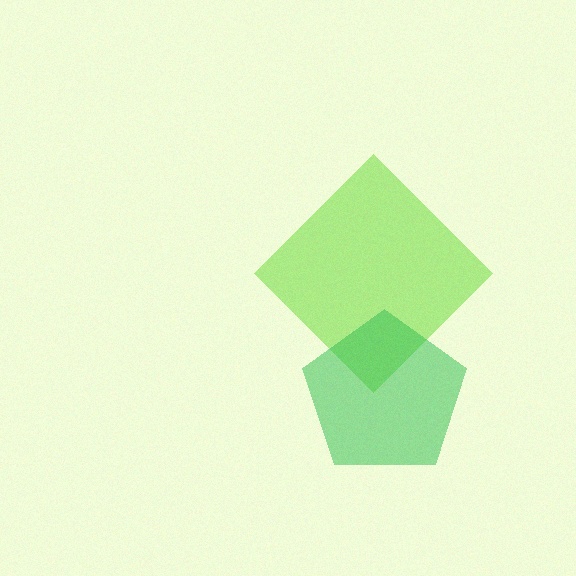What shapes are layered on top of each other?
The layered shapes are: a lime diamond, a green pentagon.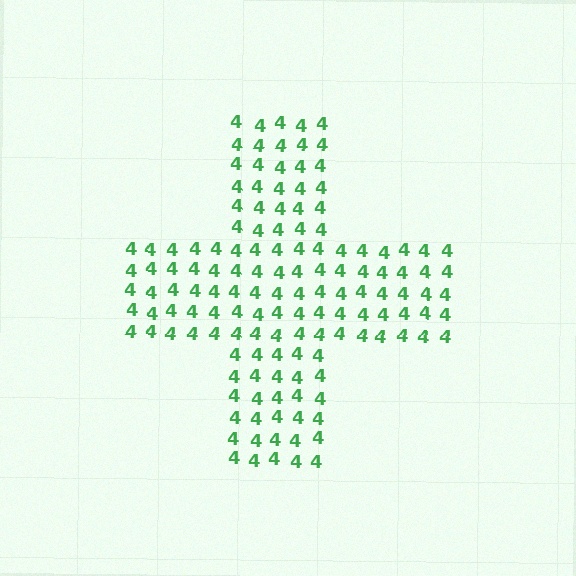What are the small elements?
The small elements are digit 4's.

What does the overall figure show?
The overall figure shows a cross.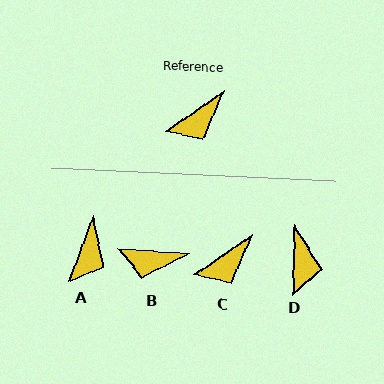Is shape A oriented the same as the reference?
No, it is off by about 34 degrees.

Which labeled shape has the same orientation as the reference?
C.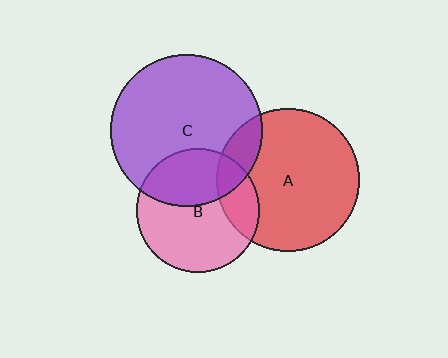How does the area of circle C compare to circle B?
Approximately 1.5 times.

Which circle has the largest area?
Circle C (purple).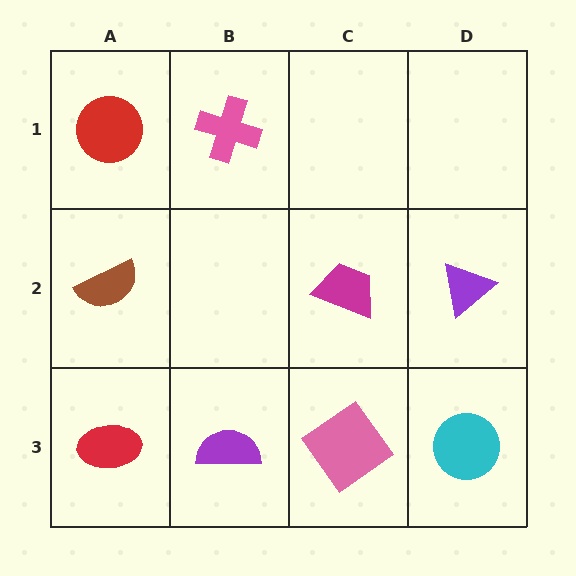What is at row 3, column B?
A purple semicircle.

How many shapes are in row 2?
3 shapes.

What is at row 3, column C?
A pink diamond.